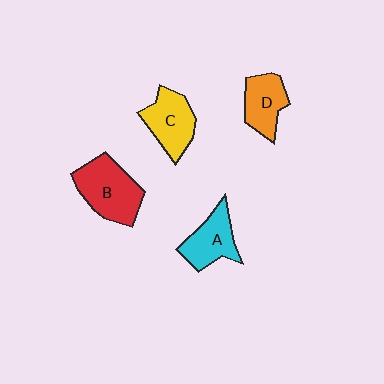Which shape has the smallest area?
Shape D (orange).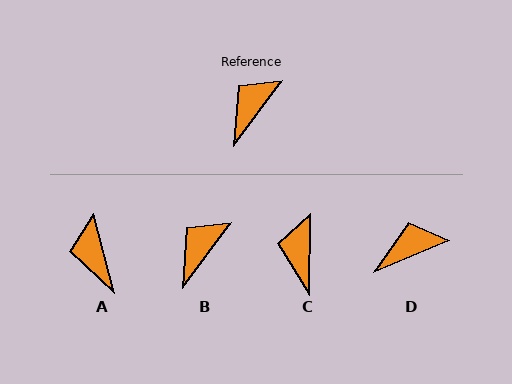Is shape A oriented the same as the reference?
No, it is off by about 51 degrees.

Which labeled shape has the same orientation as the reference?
B.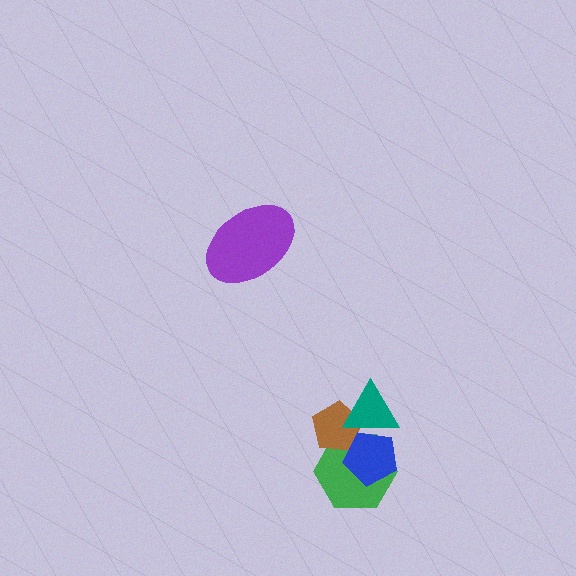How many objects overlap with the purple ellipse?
0 objects overlap with the purple ellipse.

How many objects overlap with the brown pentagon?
3 objects overlap with the brown pentagon.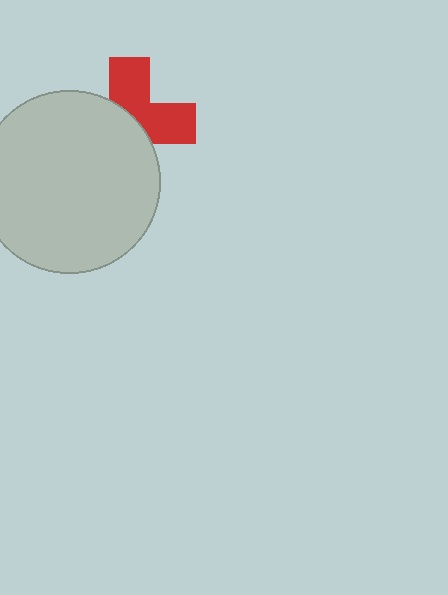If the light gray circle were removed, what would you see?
You would see the complete red cross.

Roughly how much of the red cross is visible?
About half of it is visible (roughly 46%).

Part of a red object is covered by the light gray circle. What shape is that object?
It is a cross.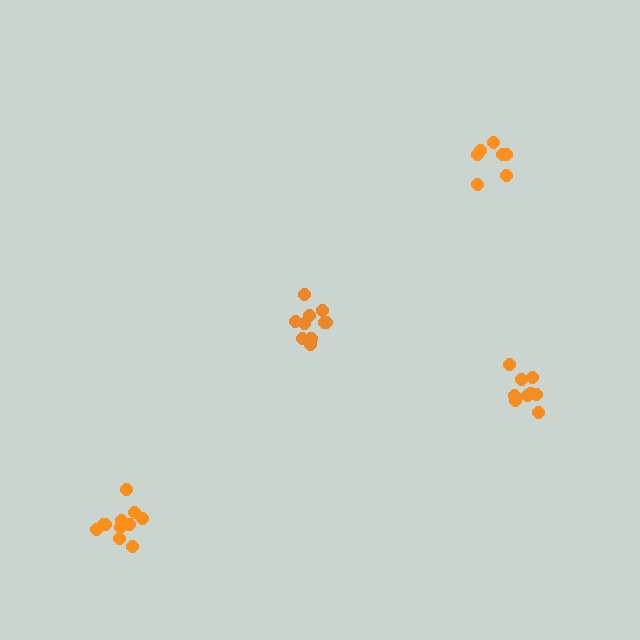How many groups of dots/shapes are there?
There are 4 groups.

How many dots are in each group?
Group 1: 11 dots, Group 2: 7 dots, Group 3: 10 dots, Group 4: 9 dots (37 total).